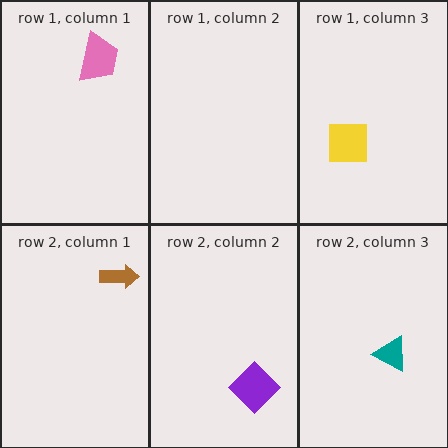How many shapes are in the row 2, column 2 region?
1.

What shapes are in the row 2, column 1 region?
The brown arrow.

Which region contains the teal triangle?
The row 2, column 3 region.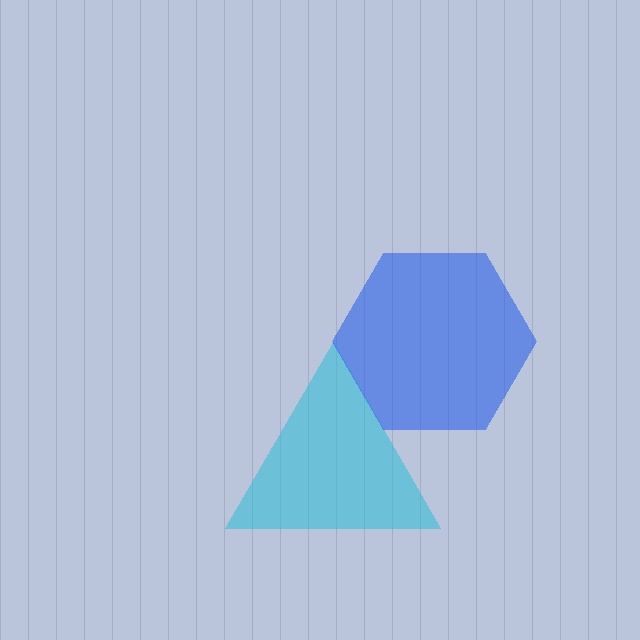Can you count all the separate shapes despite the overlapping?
Yes, there are 2 separate shapes.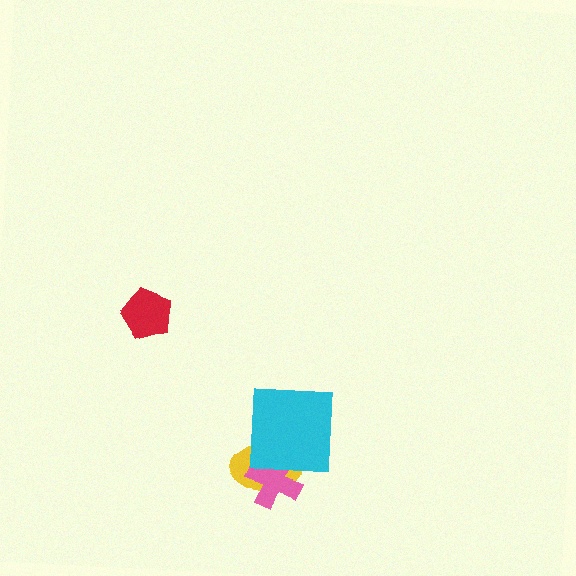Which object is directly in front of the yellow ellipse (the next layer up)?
The pink cross is directly in front of the yellow ellipse.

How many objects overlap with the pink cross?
2 objects overlap with the pink cross.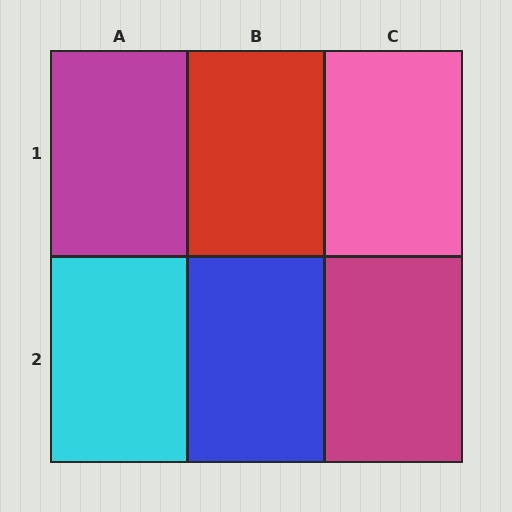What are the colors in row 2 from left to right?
Cyan, blue, magenta.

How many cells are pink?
1 cell is pink.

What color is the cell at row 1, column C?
Pink.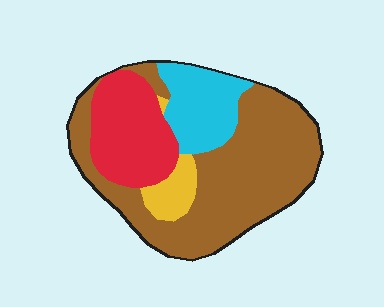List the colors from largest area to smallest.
From largest to smallest: brown, red, cyan, yellow.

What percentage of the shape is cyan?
Cyan takes up less than a sixth of the shape.